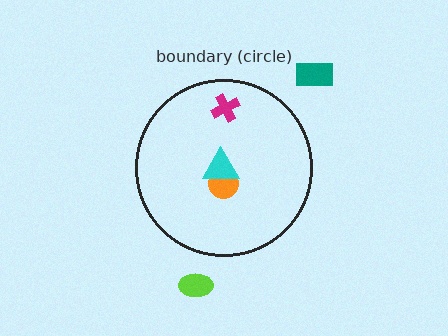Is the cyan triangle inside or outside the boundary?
Inside.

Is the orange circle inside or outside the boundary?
Inside.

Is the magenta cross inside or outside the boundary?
Inside.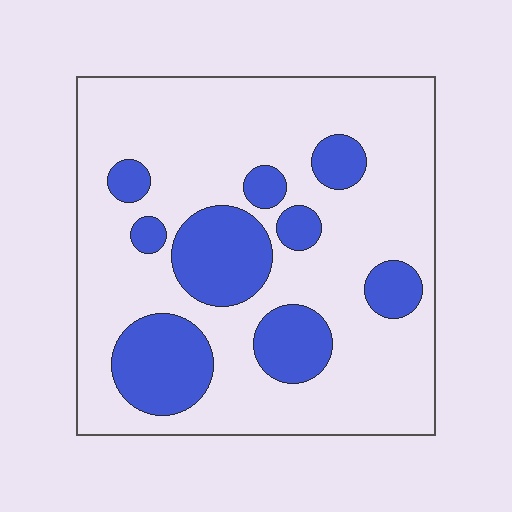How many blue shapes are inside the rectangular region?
9.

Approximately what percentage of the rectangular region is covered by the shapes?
Approximately 25%.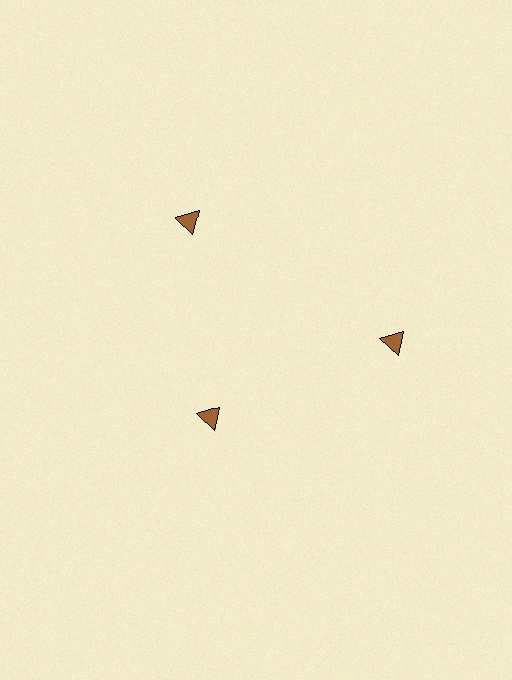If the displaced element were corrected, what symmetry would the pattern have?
It would have 3-fold rotational symmetry — the pattern would map onto itself every 120 degrees.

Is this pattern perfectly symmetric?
No. The 3 brown triangles are arranged in a ring, but one element near the 7 o'clock position is pulled inward toward the center, breaking the 3-fold rotational symmetry.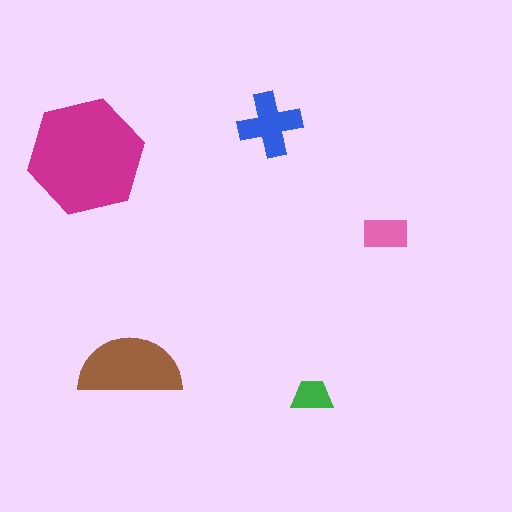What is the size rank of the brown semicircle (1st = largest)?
2nd.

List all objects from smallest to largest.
The green trapezoid, the pink rectangle, the blue cross, the brown semicircle, the magenta hexagon.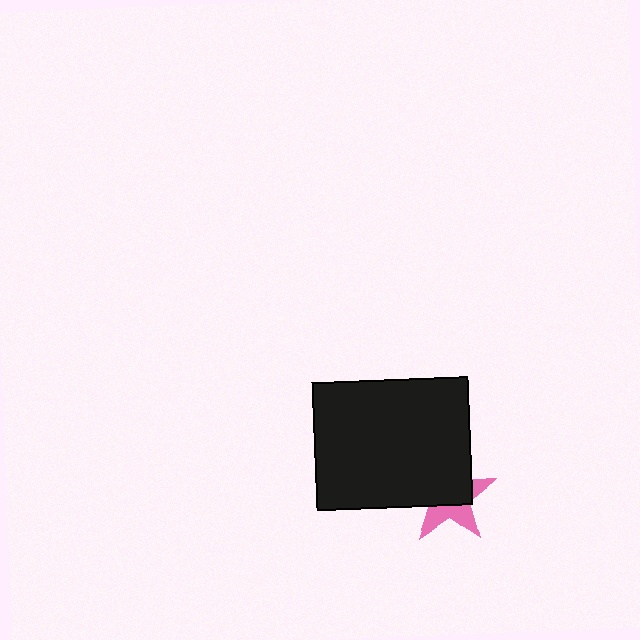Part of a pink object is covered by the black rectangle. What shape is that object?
It is a star.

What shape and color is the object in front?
The object in front is a black rectangle.